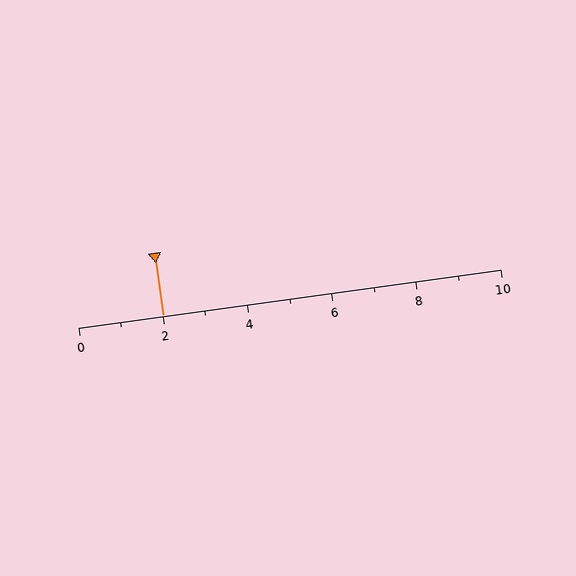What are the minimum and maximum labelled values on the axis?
The axis runs from 0 to 10.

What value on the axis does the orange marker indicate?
The marker indicates approximately 2.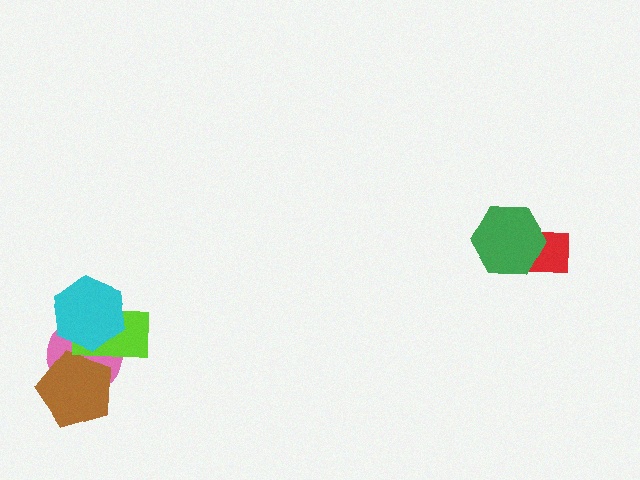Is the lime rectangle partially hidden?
Yes, it is partially covered by another shape.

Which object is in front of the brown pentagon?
The lime rectangle is in front of the brown pentagon.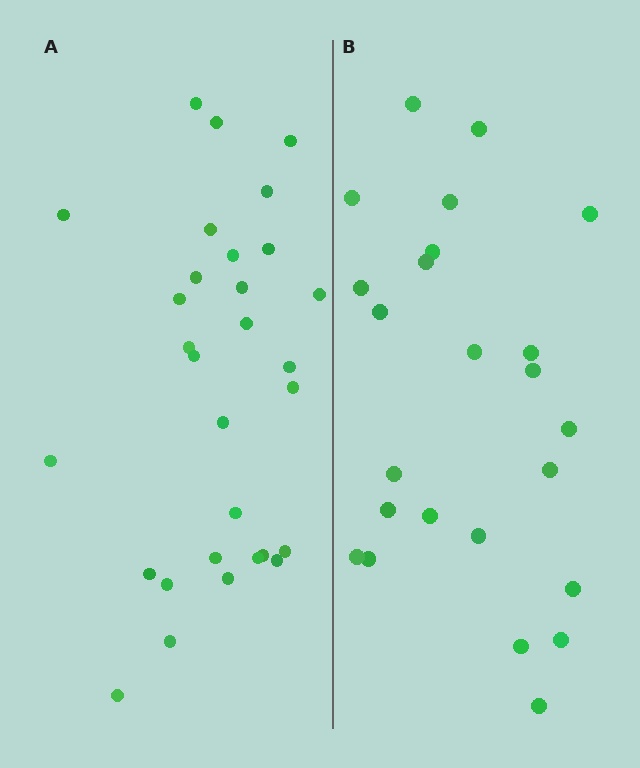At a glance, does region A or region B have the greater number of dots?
Region A (the left region) has more dots.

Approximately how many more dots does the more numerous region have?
Region A has about 6 more dots than region B.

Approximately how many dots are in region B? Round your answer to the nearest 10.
About 20 dots. (The exact count is 24, which rounds to 20.)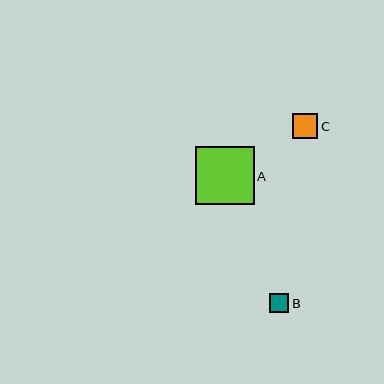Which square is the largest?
Square A is the largest with a size of approximately 59 pixels.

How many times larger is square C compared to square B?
Square C is approximately 1.3 times the size of square B.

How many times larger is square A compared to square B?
Square A is approximately 3.0 times the size of square B.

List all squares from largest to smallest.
From largest to smallest: A, C, B.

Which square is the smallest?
Square B is the smallest with a size of approximately 20 pixels.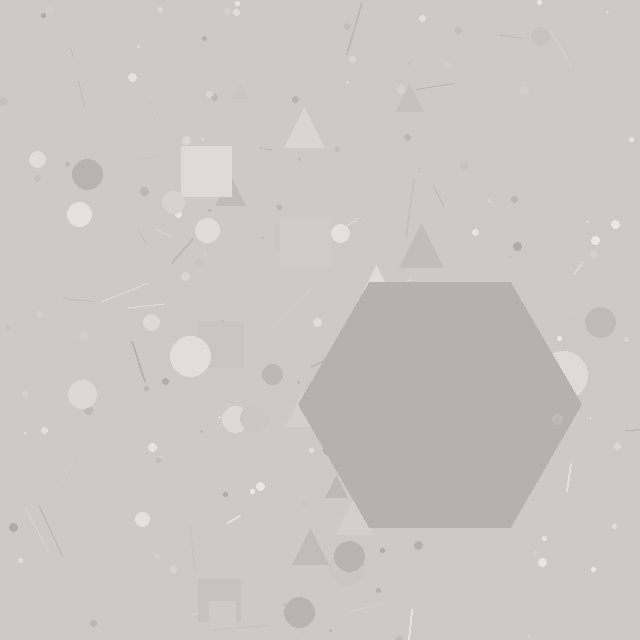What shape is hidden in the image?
A hexagon is hidden in the image.